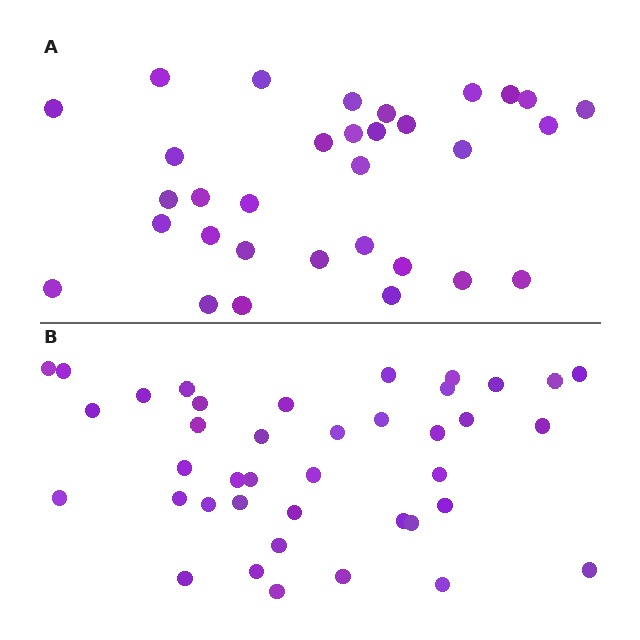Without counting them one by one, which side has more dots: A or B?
Region B (the bottom region) has more dots.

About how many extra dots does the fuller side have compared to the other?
Region B has roughly 8 or so more dots than region A.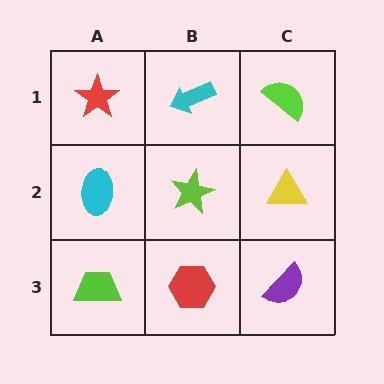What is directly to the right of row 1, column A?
A cyan arrow.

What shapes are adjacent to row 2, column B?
A cyan arrow (row 1, column B), a red hexagon (row 3, column B), a cyan ellipse (row 2, column A), a yellow triangle (row 2, column C).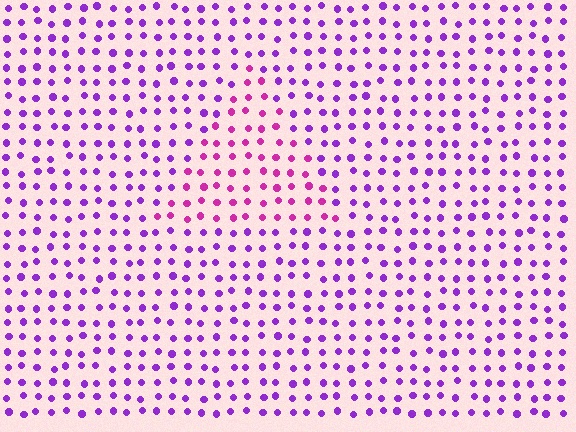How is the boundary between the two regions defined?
The boundary is defined purely by a slight shift in hue (about 36 degrees). Spacing, size, and orientation are identical on both sides.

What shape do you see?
I see a triangle.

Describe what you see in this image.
The image is filled with small purple elements in a uniform arrangement. A triangle-shaped region is visible where the elements are tinted to a slightly different hue, forming a subtle color boundary.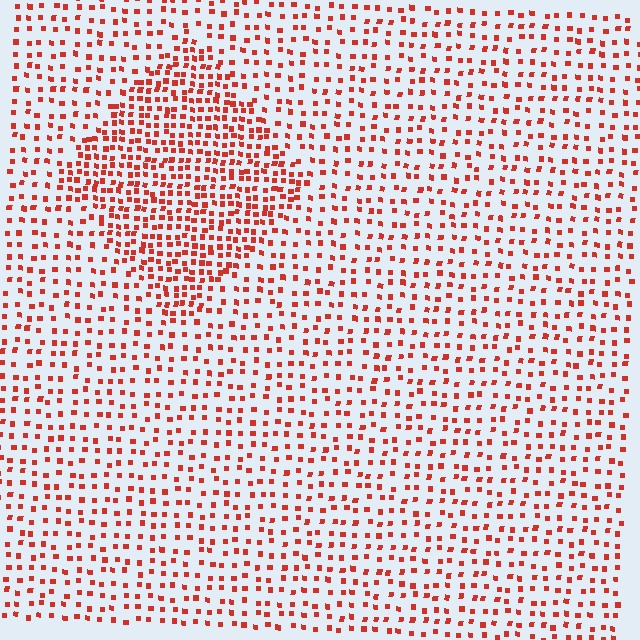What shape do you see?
I see a diamond.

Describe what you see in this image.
The image contains small red elements arranged at two different densities. A diamond-shaped region is visible where the elements are more densely packed than the surrounding area.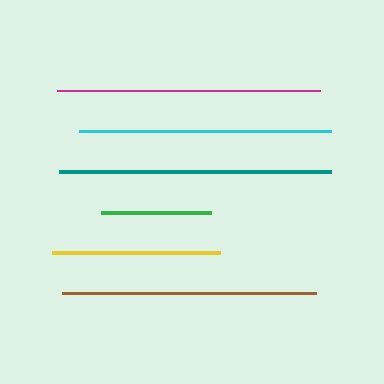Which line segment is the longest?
The teal line is the longest at approximately 272 pixels.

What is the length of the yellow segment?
The yellow segment is approximately 168 pixels long.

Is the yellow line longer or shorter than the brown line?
The brown line is longer than the yellow line.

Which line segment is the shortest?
The green line is the shortest at approximately 110 pixels.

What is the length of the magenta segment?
The magenta segment is approximately 262 pixels long.